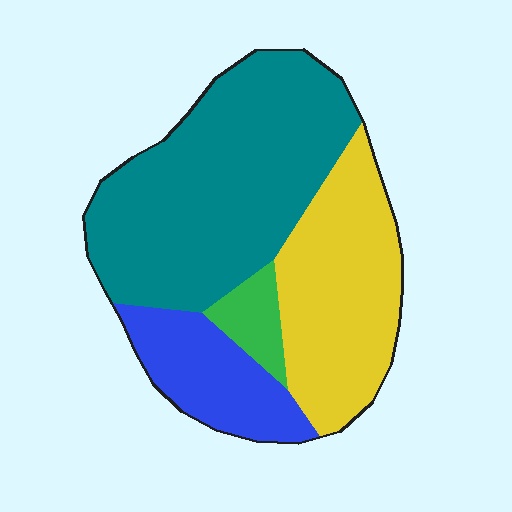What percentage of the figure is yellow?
Yellow takes up about one third (1/3) of the figure.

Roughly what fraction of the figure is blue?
Blue takes up about one sixth (1/6) of the figure.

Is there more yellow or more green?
Yellow.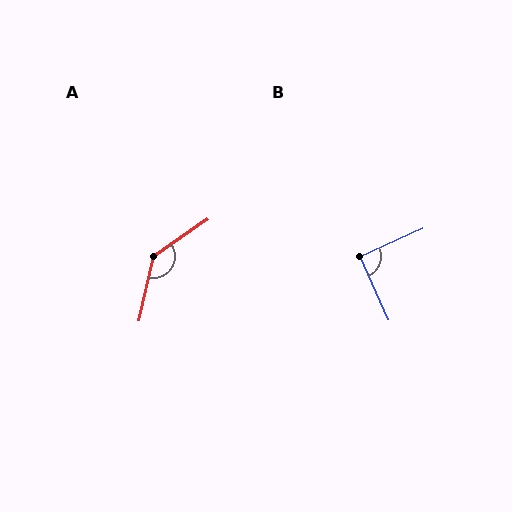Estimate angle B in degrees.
Approximately 90 degrees.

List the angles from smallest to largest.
B (90°), A (137°).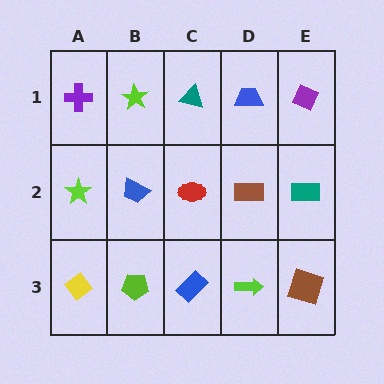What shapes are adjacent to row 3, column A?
A lime star (row 2, column A), a lime pentagon (row 3, column B).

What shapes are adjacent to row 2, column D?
A blue trapezoid (row 1, column D), a lime arrow (row 3, column D), a red ellipse (row 2, column C), a teal rectangle (row 2, column E).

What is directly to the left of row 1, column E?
A blue trapezoid.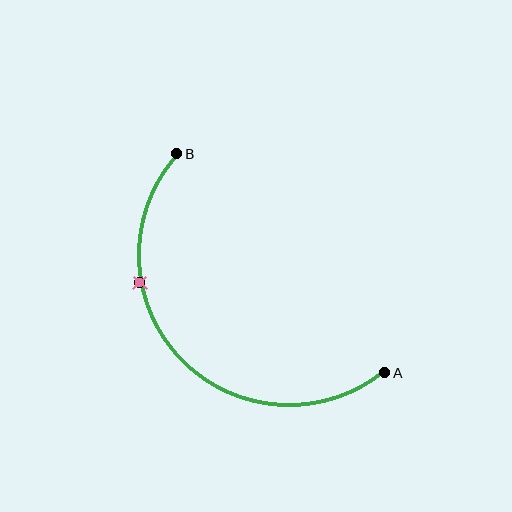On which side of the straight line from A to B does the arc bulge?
The arc bulges below and to the left of the straight line connecting A and B.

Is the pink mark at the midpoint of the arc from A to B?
No. The pink mark lies on the arc but is closer to endpoint B. The arc midpoint would be at the point on the curve equidistant along the arc from both A and B.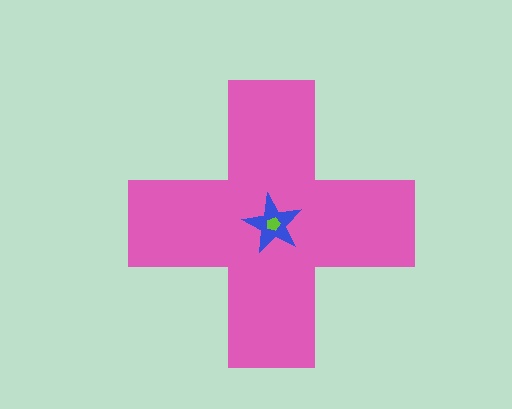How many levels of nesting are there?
3.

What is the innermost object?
The lime pentagon.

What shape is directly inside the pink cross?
The blue star.